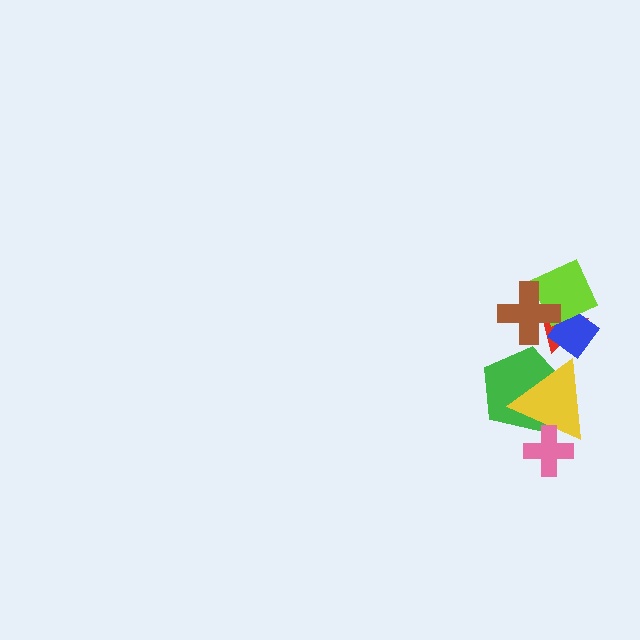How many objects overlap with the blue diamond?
3 objects overlap with the blue diamond.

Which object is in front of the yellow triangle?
The pink cross is in front of the yellow triangle.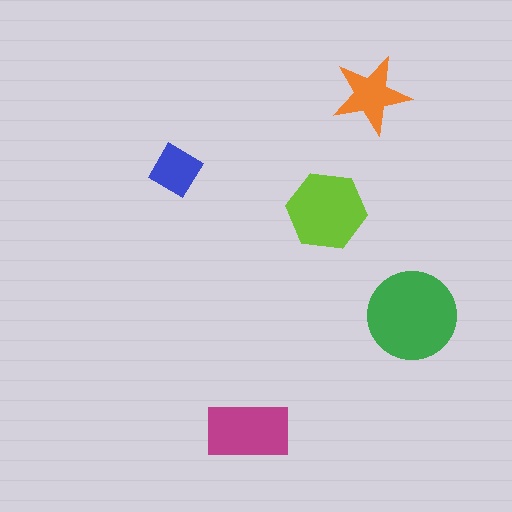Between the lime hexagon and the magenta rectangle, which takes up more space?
The lime hexagon.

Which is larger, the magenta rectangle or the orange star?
The magenta rectangle.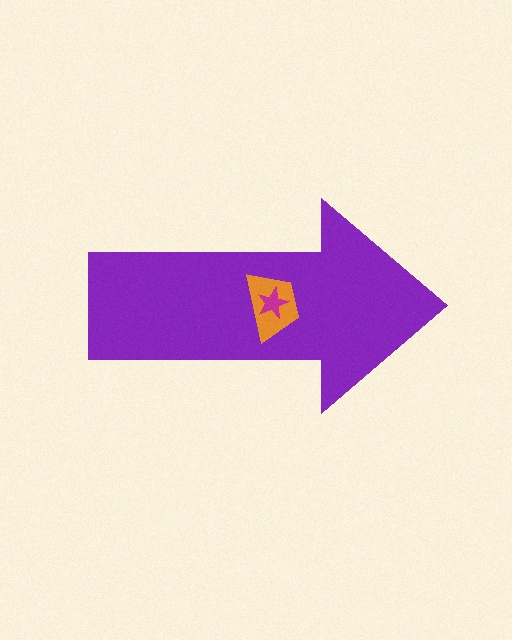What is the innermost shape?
The magenta star.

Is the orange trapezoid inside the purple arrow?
Yes.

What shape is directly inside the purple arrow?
The orange trapezoid.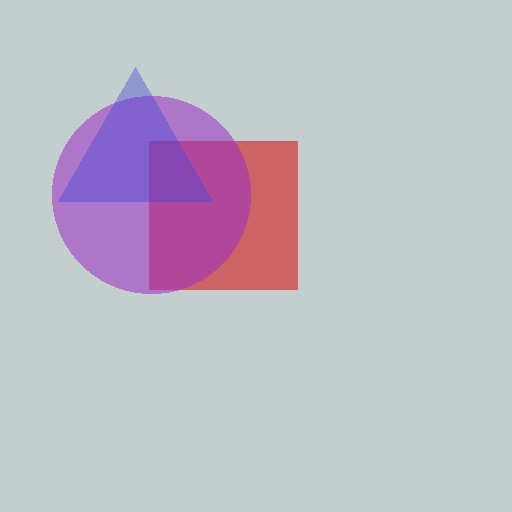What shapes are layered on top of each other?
The layered shapes are: a red square, a purple circle, a blue triangle.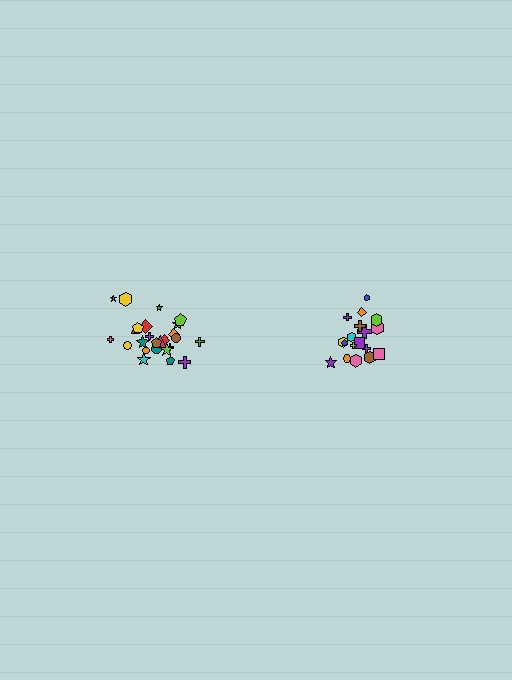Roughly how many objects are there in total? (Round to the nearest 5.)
Roughly 45 objects in total.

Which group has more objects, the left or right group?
The left group.